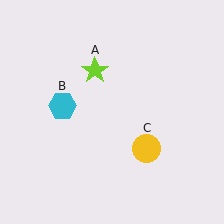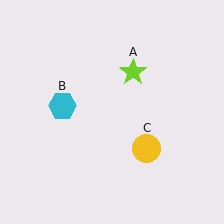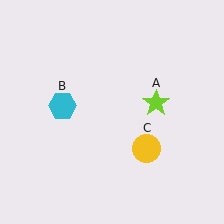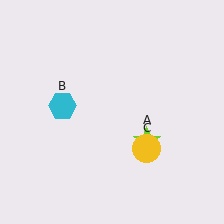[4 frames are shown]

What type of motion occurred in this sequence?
The lime star (object A) rotated clockwise around the center of the scene.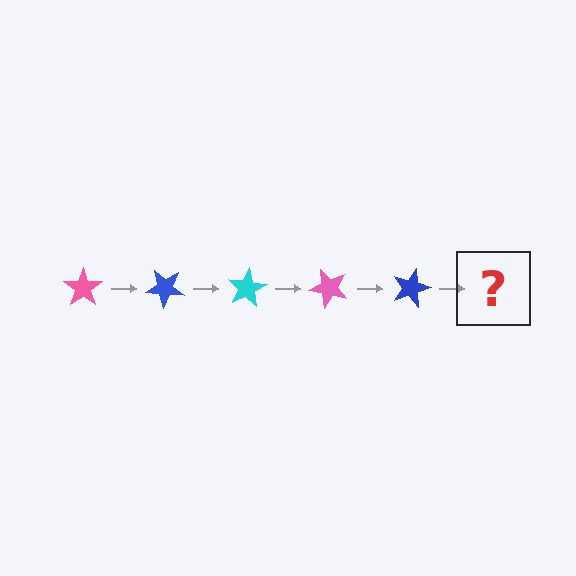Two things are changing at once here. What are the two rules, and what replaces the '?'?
The two rules are that it rotates 40 degrees each step and the color cycles through pink, blue, and cyan. The '?' should be a cyan star, rotated 200 degrees from the start.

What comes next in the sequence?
The next element should be a cyan star, rotated 200 degrees from the start.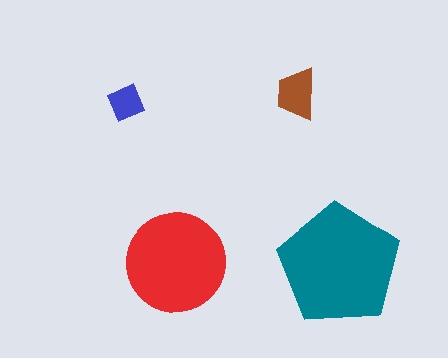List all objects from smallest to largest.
The blue diamond, the brown trapezoid, the red circle, the teal pentagon.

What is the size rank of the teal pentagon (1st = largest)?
1st.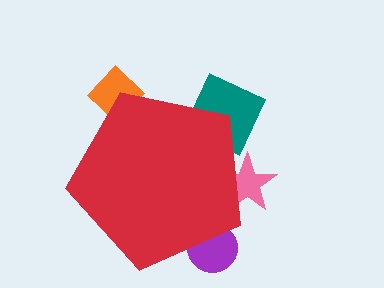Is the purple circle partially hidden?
Yes, the purple circle is partially hidden behind the red pentagon.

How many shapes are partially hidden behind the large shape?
4 shapes are partially hidden.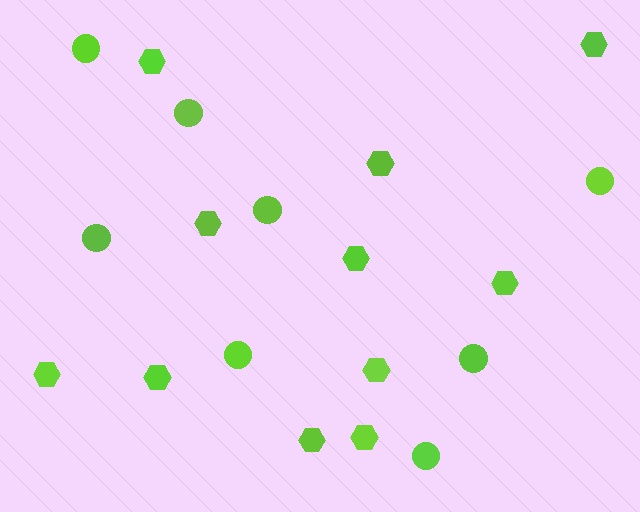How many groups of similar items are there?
There are 2 groups: one group of hexagons (11) and one group of circles (8).